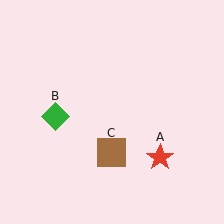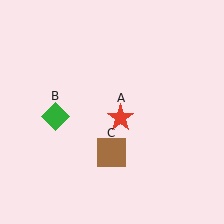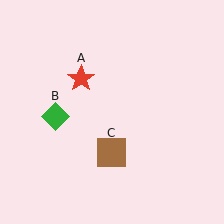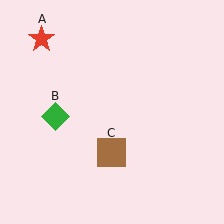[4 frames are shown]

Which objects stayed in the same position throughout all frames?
Green diamond (object B) and brown square (object C) remained stationary.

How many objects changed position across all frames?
1 object changed position: red star (object A).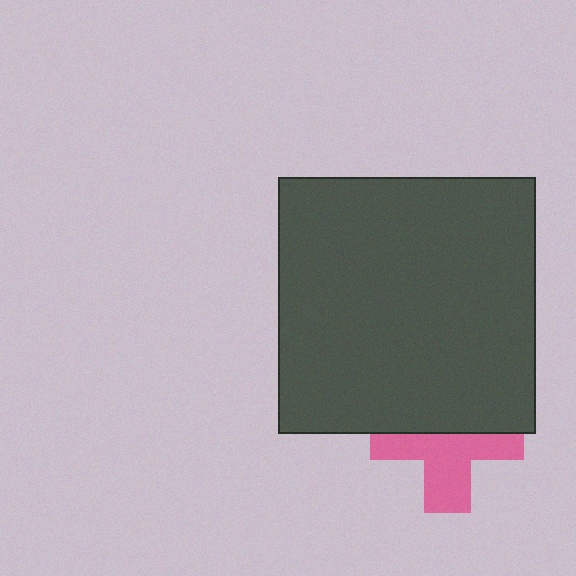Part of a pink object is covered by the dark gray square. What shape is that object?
It is a cross.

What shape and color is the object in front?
The object in front is a dark gray square.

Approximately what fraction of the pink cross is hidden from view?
Roughly 46% of the pink cross is hidden behind the dark gray square.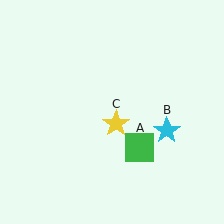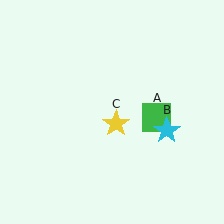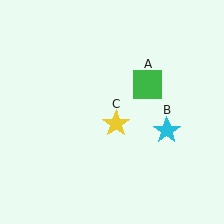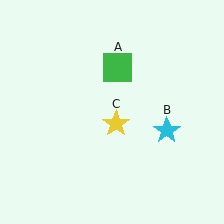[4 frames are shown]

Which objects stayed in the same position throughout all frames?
Cyan star (object B) and yellow star (object C) remained stationary.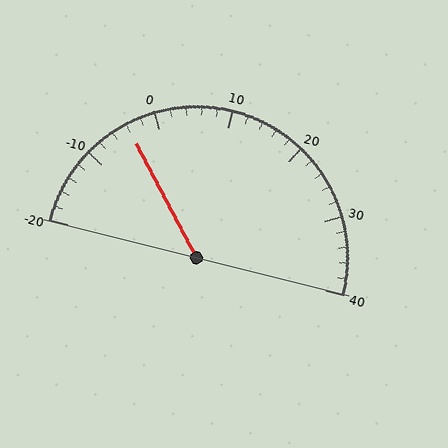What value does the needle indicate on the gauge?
The needle indicates approximately -4.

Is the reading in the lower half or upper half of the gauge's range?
The reading is in the lower half of the range (-20 to 40).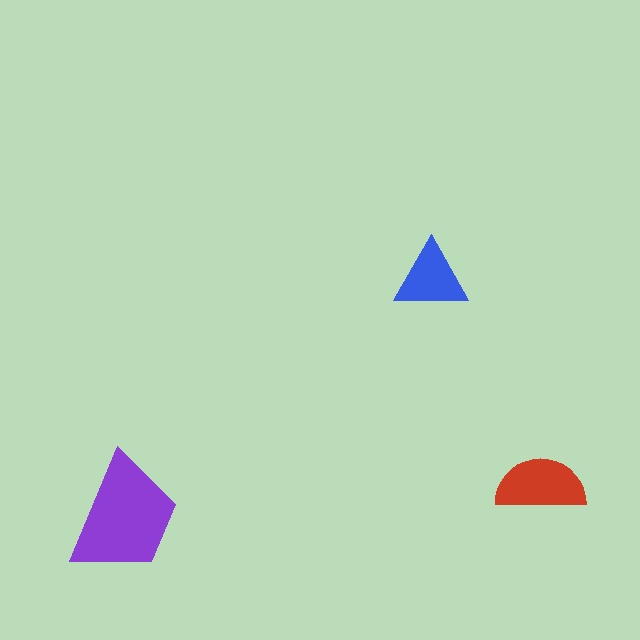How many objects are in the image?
There are 3 objects in the image.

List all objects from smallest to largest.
The blue triangle, the red semicircle, the purple trapezoid.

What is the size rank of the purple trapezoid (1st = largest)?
1st.